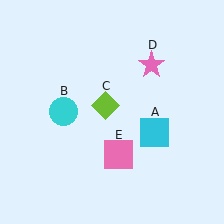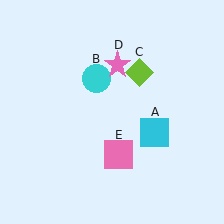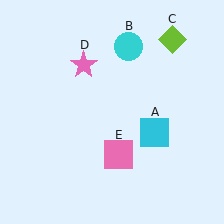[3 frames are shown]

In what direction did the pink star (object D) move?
The pink star (object D) moved left.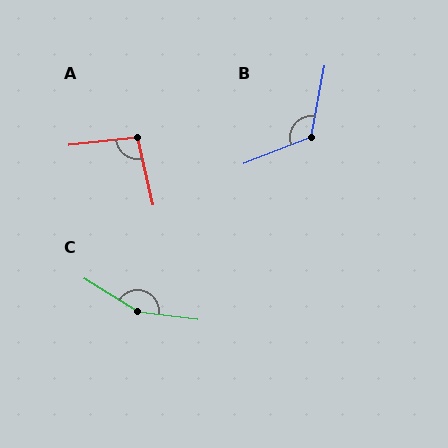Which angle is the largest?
C, at approximately 156 degrees.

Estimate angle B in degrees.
Approximately 122 degrees.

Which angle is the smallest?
A, at approximately 97 degrees.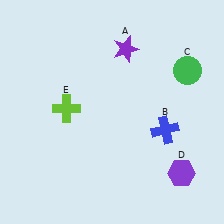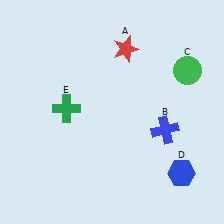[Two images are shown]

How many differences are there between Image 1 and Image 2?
There are 3 differences between the two images.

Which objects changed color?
A changed from purple to red. D changed from purple to blue. E changed from lime to green.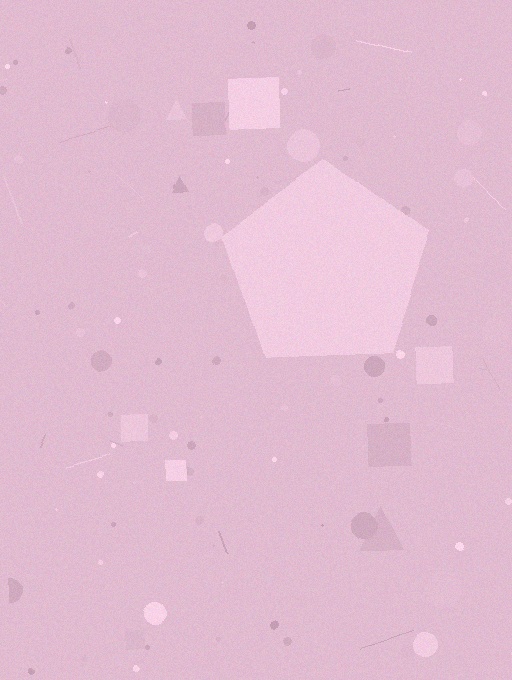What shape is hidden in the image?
A pentagon is hidden in the image.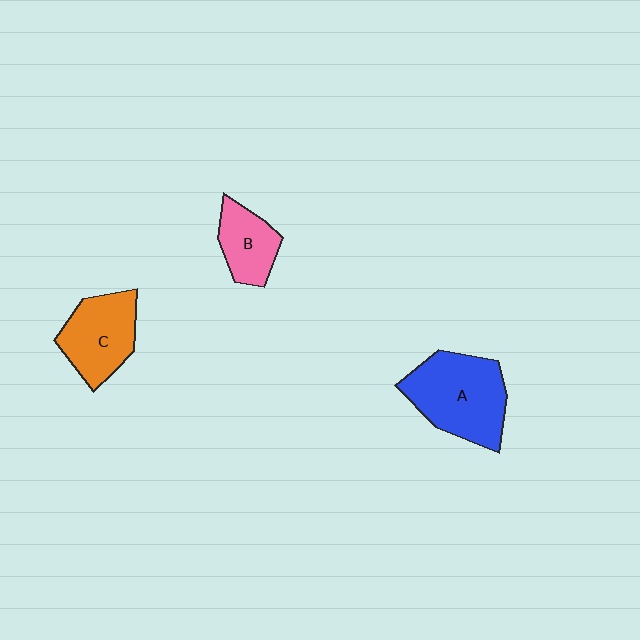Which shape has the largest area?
Shape A (blue).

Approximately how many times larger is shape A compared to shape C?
Approximately 1.3 times.